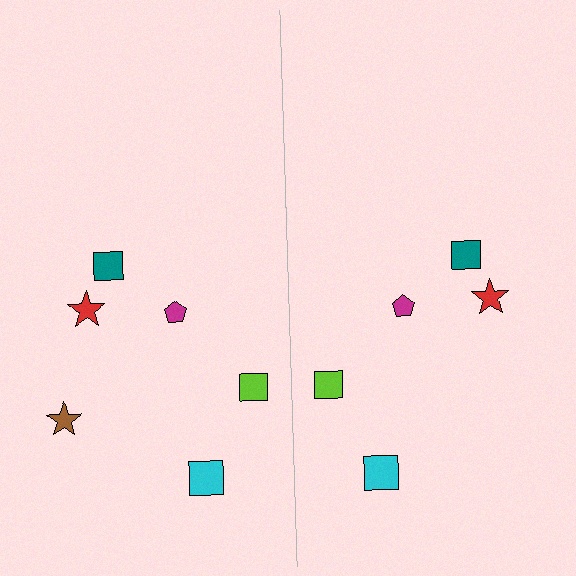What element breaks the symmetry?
A brown star is missing from the right side.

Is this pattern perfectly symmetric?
No, the pattern is not perfectly symmetric. A brown star is missing from the right side.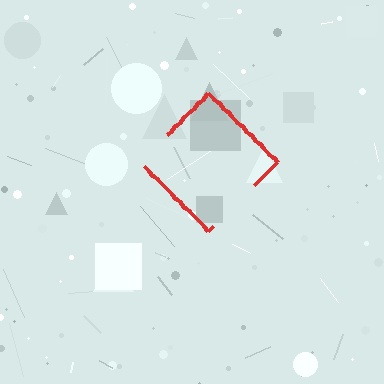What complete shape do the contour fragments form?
The contour fragments form a diamond.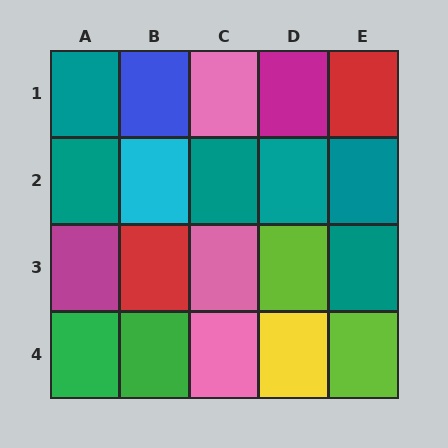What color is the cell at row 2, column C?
Teal.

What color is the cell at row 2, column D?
Teal.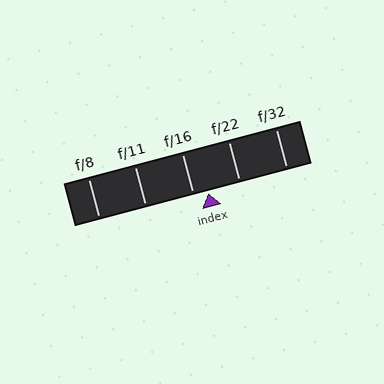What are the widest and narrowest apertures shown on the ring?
The widest aperture shown is f/8 and the narrowest is f/32.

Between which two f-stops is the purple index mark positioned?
The index mark is between f/16 and f/22.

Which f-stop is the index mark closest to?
The index mark is closest to f/16.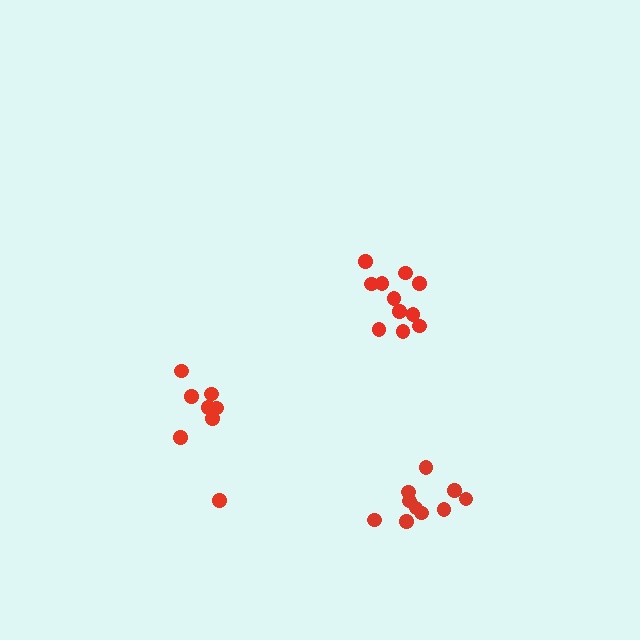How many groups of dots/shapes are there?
There are 3 groups.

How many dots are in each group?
Group 1: 10 dots, Group 2: 11 dots, Group 3: 8 dots (29 total).